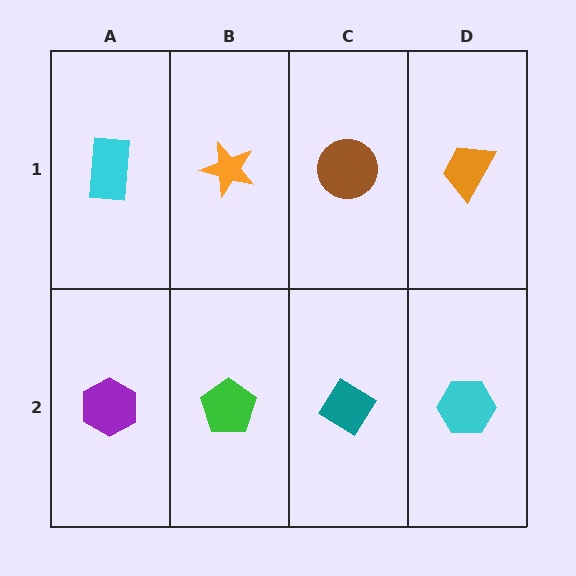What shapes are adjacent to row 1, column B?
A green pentagon (row 2, column B), a cyan rectangle (row 1, column A), a brown circle (row 1, column C).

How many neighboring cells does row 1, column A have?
2.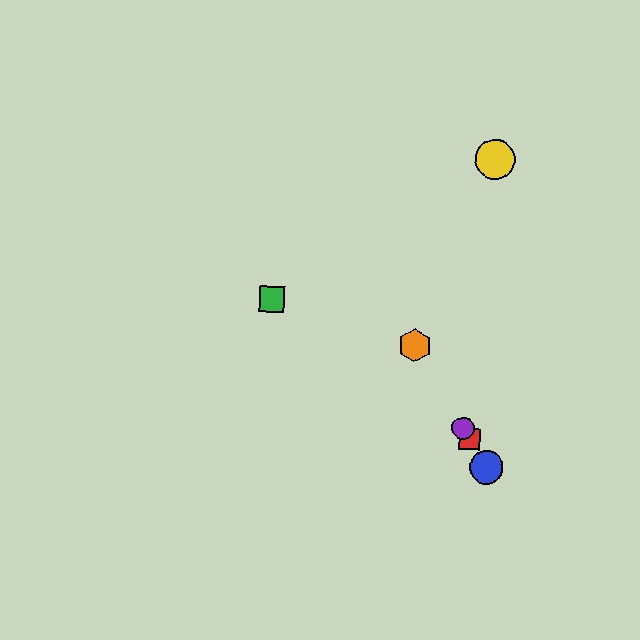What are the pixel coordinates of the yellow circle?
The yellow circle is at (495, 159).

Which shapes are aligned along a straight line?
The red square, the blue circle, the purple circle, the orange hexagon are aligned along a straight line.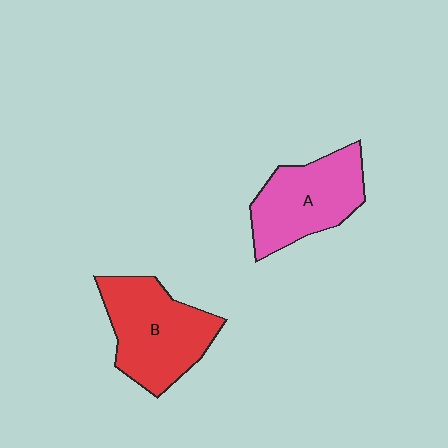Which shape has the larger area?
Shape B (red).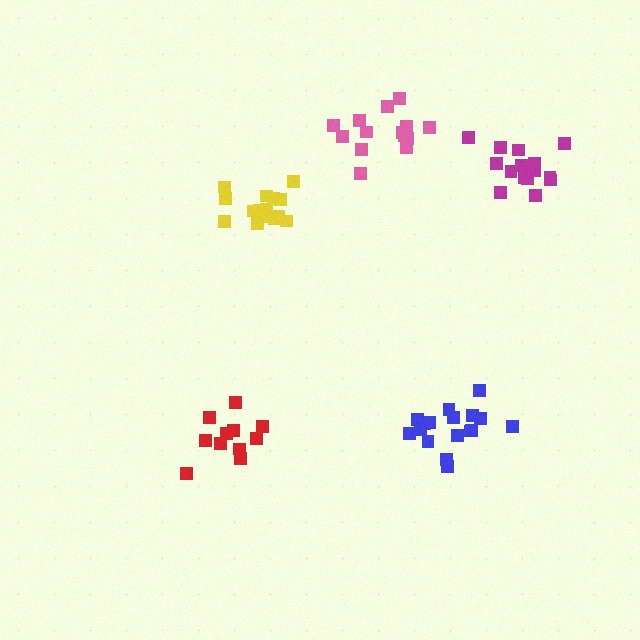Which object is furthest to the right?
The magenta cluster is rightmost.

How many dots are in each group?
Group 1: 17 dots, Group 2: 16 dots, Group 3: 14 dots, Group 4: 11 dots, Group 5: 16 dots (74 total).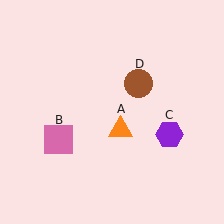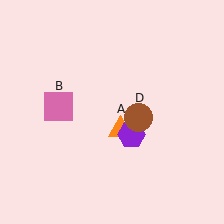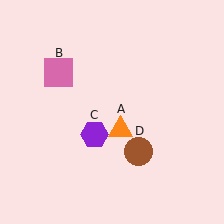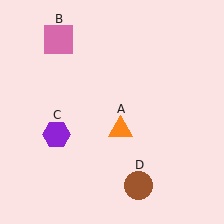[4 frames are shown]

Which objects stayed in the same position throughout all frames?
Orange triangle (object A) remained stationary.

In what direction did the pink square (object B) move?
The pink square (object B) moved up.